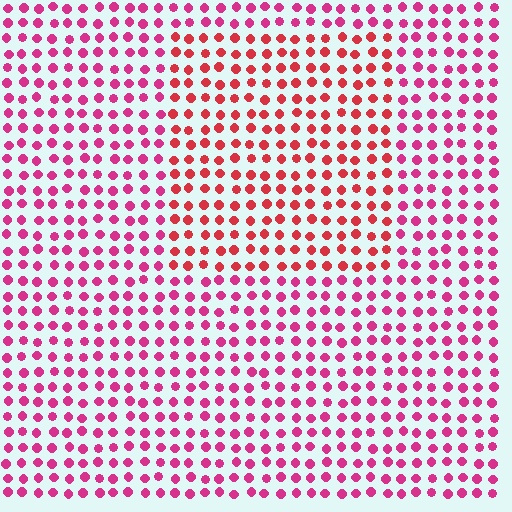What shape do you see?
I see a rectangle.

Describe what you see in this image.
The image is filled with small magenta elements in a uniform arrangement. A rectangle-shaped region is visible where the elements are tinted to a slightly different hue, forming a subtle color boundary.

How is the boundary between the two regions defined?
The boundary is defined purely by a slight shift in hue (about 27 degrees). Spacing, size, and orientation are identical on both sides.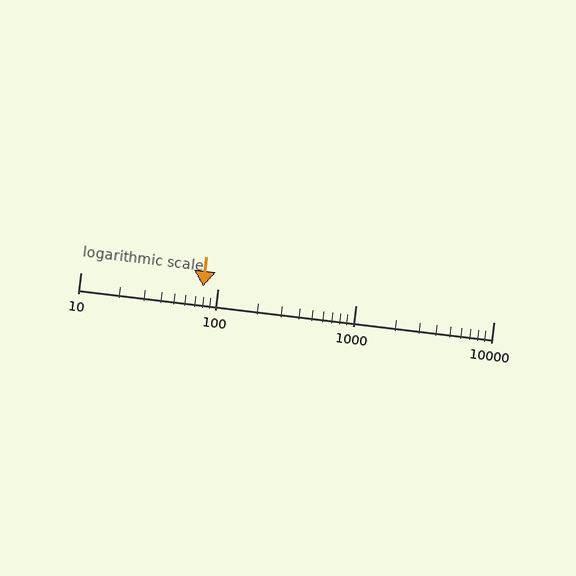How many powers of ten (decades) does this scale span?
The scale spans 3 decades, from 10 to 10000.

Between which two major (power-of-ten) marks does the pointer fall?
The pointer is between 10 and 100.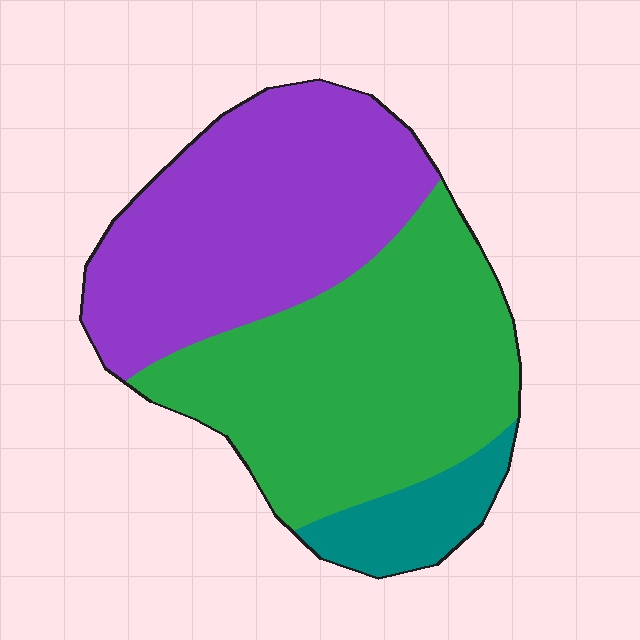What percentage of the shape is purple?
Purple takes up about two fifths (2/5) of the shape.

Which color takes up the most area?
Green, at roughly 45%.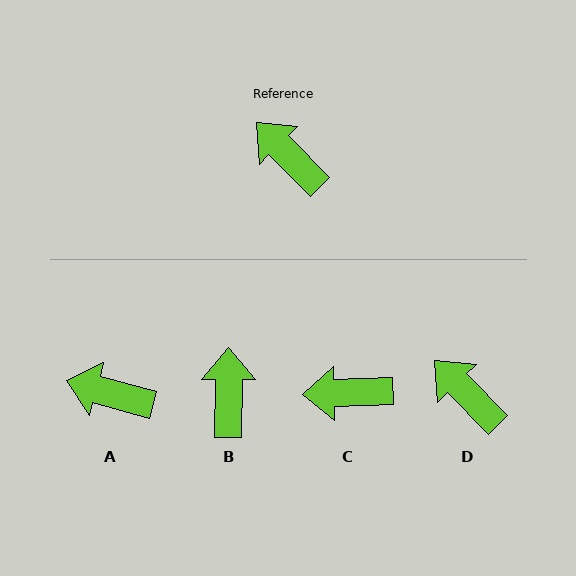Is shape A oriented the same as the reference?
No, it is off by about 30 degrees.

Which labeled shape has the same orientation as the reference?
D.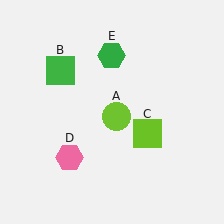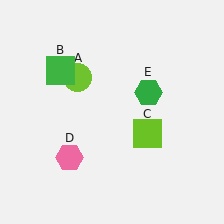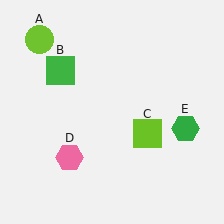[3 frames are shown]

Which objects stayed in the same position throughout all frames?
Green square (object B) and lime square (object C) and pink hexagon (object D) remained stationary.